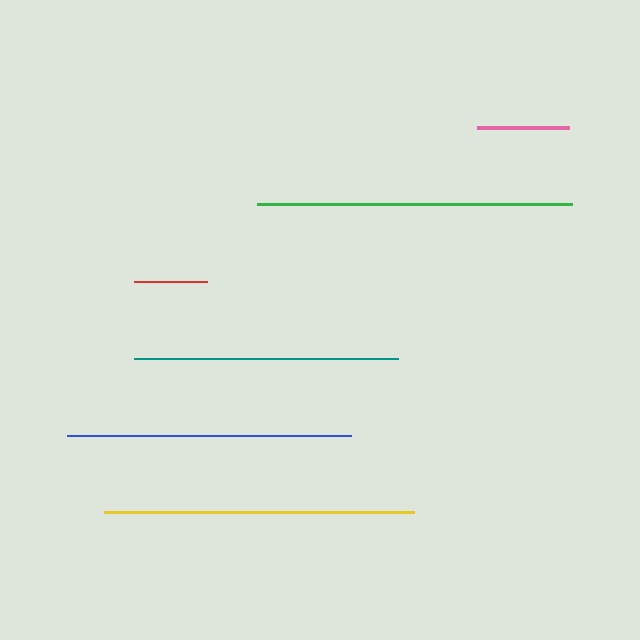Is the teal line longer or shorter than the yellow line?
The yellow line is longer than the teal line.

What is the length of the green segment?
The green segment is approximately 315 pixels long.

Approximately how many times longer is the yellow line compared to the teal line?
The yellow line is approximately 1.2 times the length of the teal line.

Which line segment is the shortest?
The red line is the shortest at approximately 73 pixels.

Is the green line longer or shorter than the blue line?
The green line is longer than the blue line.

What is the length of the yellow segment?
The yellow segment is approximately 309 pixels long.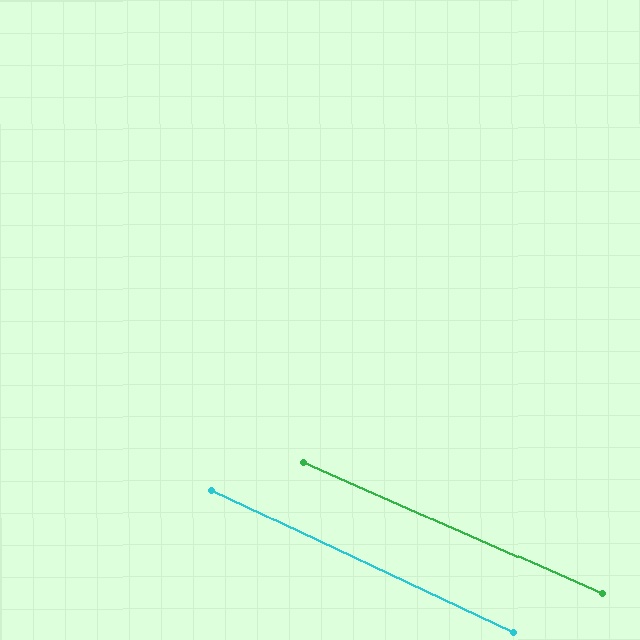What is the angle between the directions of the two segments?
Approximately 1 degree.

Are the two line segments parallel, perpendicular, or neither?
Parallel — their directions differ by only 1.4°.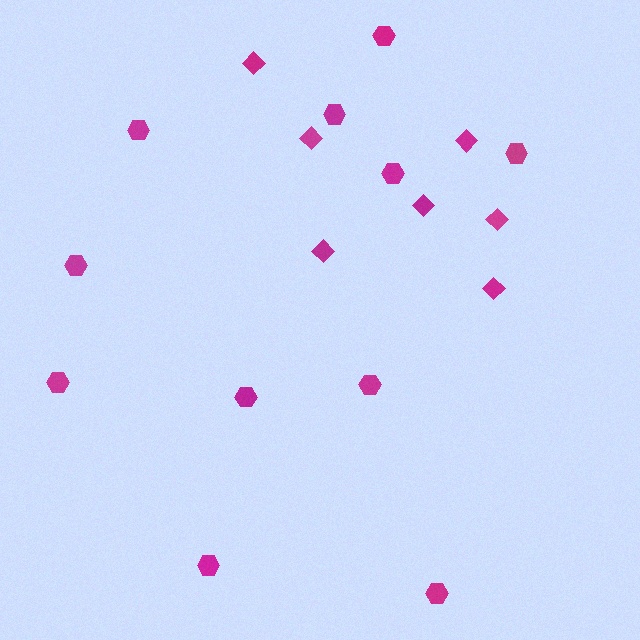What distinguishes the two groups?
There are 2 groups: one group of hexagons (11) and one group of diamonds (7).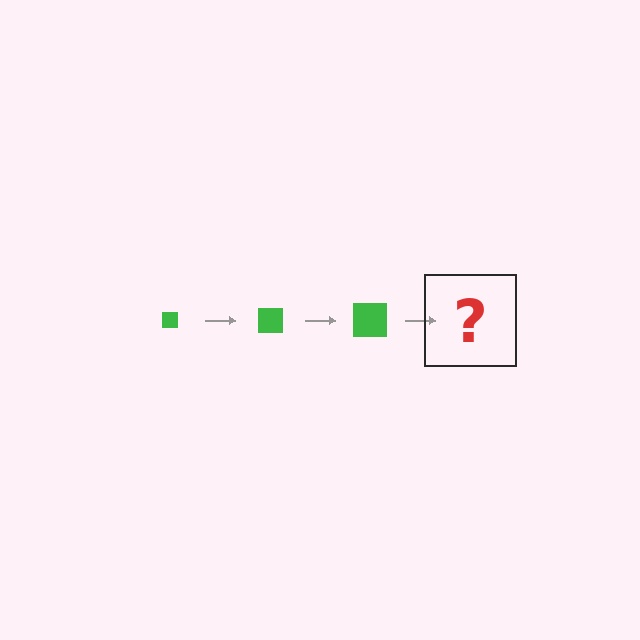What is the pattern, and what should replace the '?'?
The pattern is that the square gets progressively larger each step. The '?' should be a green square, larger than the previous one.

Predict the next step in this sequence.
The next step is a green square, larger than the previous one.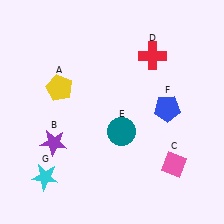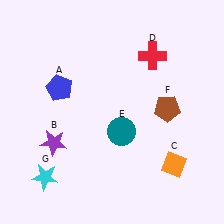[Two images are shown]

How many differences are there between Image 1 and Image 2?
There are 3 differences between the two images.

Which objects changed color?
A changed from yellow to blue. C changed from pink to orange. F changed from blue to brown.